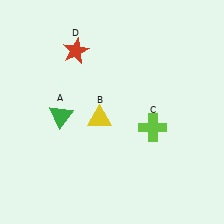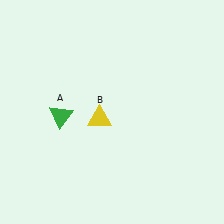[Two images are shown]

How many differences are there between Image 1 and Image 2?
There are 2 differences between the two images.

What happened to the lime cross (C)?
The lime cross (C) was removed in Image 2. It was in the bottom-right area of Image 1.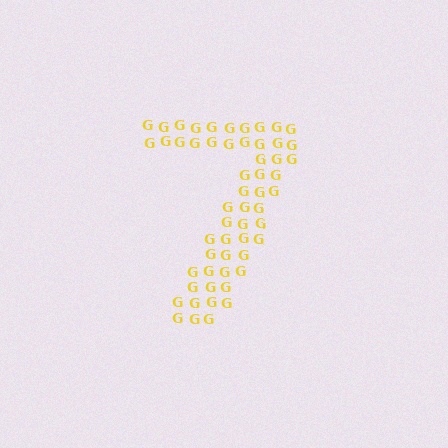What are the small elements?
The small elements are letter G's.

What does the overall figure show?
The overall figure shows the digit 7.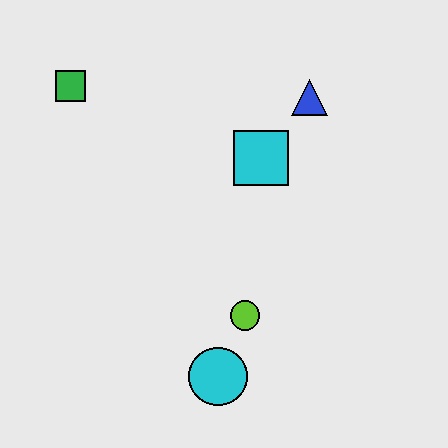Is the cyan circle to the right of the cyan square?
No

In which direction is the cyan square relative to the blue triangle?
The cyan square is below the blue triangle.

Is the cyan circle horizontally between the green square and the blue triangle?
Yes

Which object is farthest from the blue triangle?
The cyan circle is farthest from the blue triangle.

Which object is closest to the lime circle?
The cyan circle is closest to the lime circle.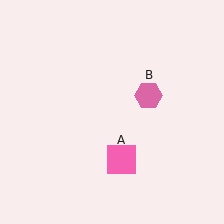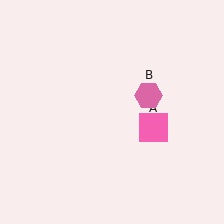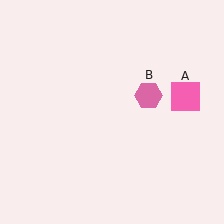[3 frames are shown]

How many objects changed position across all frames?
1 object changed position: pink square (object A).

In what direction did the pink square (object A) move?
The pink square (object A) moved up and to the right.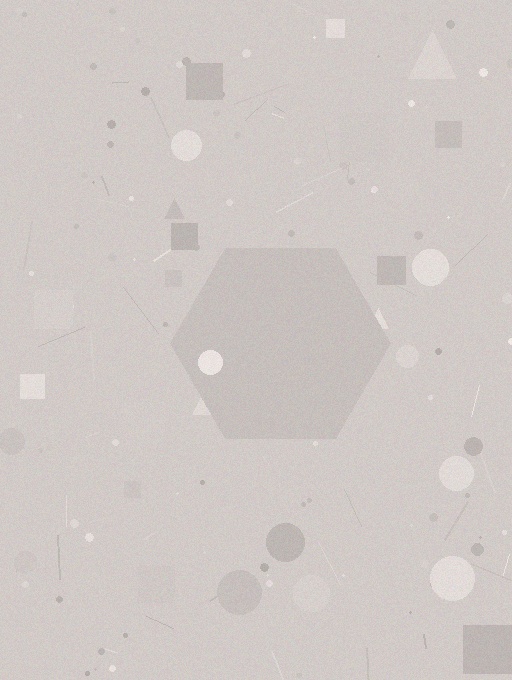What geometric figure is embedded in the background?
A hexagon is embedded in the background.